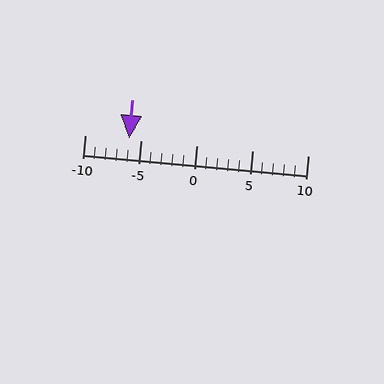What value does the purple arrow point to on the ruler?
The purple arrow points to approximately -6.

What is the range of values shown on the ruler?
The ruler shows values from -10 to 10.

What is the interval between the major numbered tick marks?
The major tick marks are spaced 5 units apart.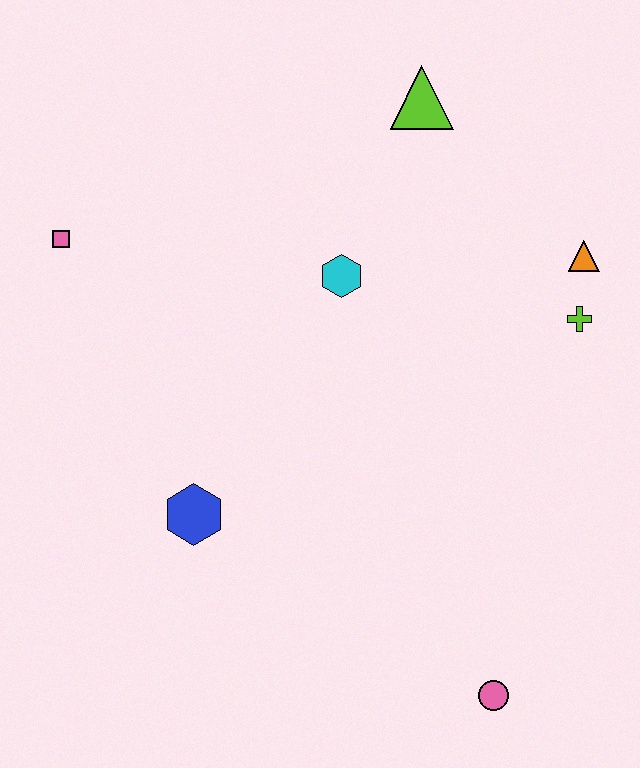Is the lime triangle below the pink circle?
No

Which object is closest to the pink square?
The cyan hexagon is closest to the pink square.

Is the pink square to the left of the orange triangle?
Yes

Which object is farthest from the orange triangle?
The pink square is farthest from the orange triangle.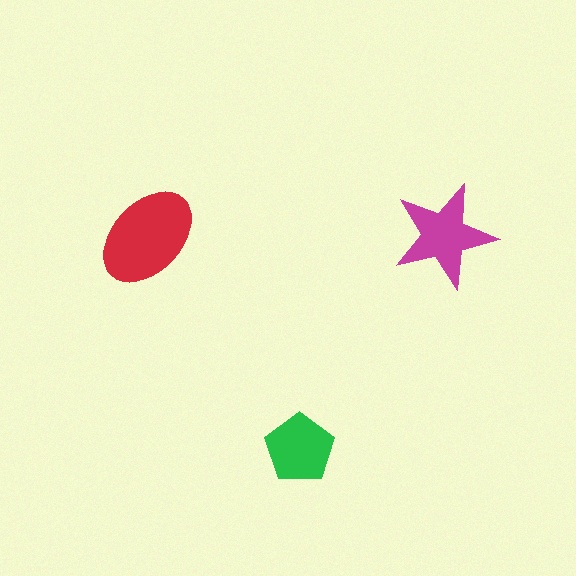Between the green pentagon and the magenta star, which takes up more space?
The magenta star.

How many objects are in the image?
There are 3 objects in the image.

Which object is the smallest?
The green pentagon.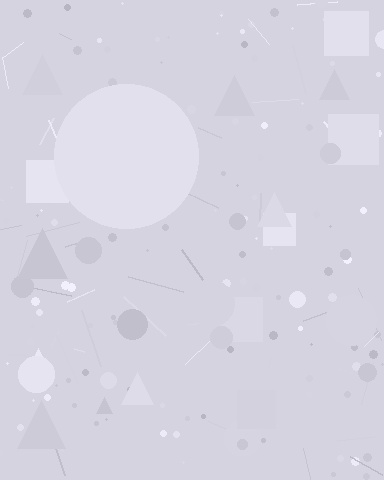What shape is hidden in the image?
A circle is hidden in the image.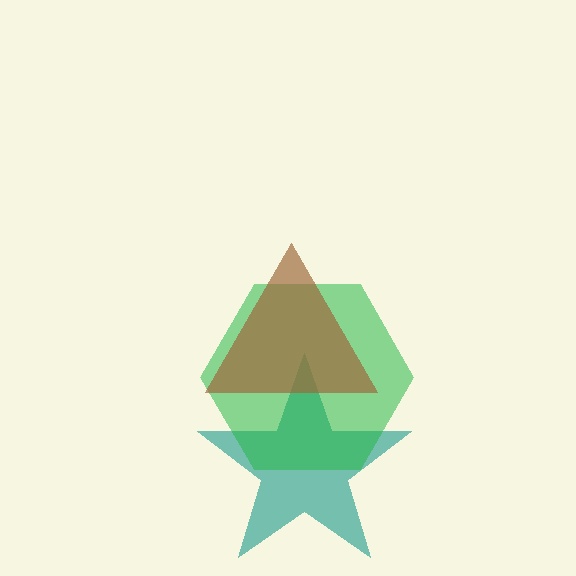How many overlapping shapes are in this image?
There are 3 overlapping shapes in the image.